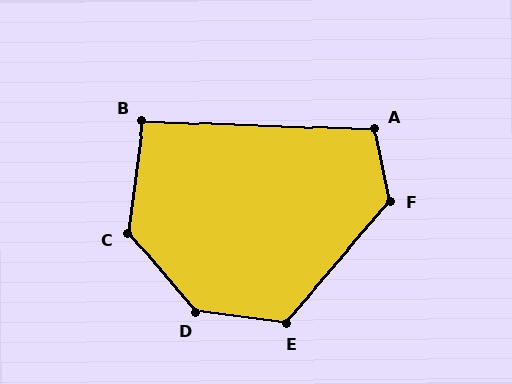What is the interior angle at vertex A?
Approximately 104 degrees (obtuse).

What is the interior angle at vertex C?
Approximately 132 degrees (obtuse).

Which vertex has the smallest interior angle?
B, at approximately 95 degrees.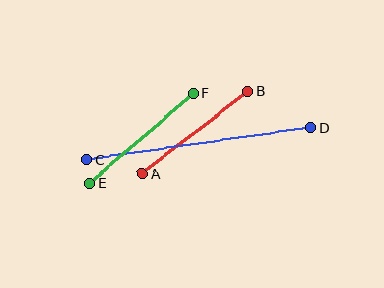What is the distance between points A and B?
The distance is approximately 134 pixels.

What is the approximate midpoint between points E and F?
The midpoint is at approximately (141, 138) pixels.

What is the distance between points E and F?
The distance is approximately 137 pixels.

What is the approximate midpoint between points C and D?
The midpoint is at approximately (199, 144) pixels.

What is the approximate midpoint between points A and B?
The midpoint is at approximately (195, 132) pixels.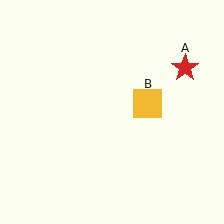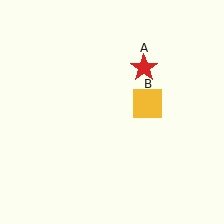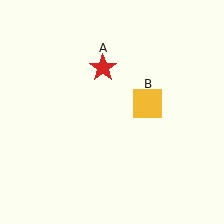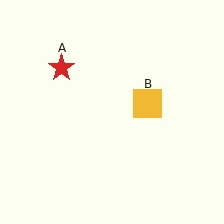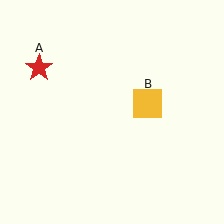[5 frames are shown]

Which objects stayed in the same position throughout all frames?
Yellow square (object B) remained stationary.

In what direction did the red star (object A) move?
The red star (object A) moved left.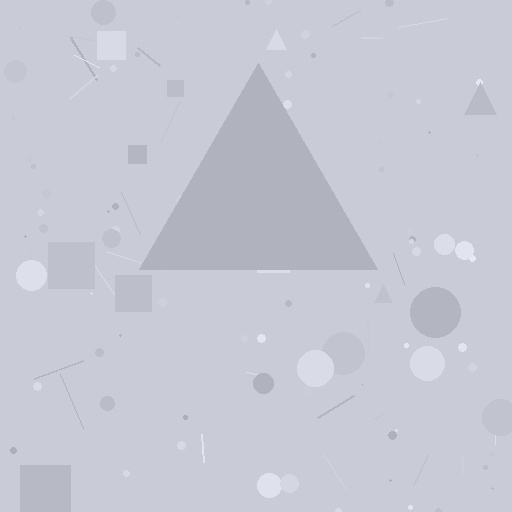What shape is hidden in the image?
A triangle is hidden in the image.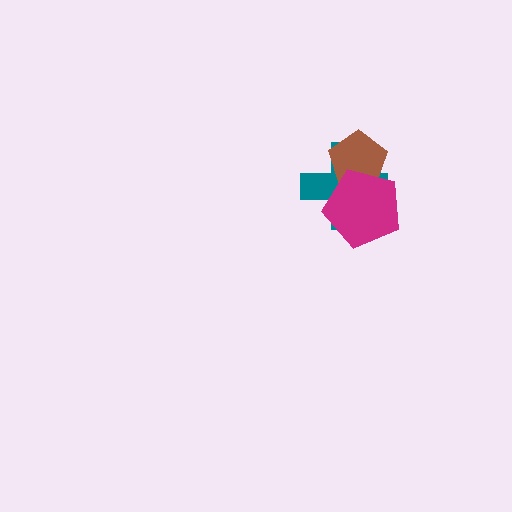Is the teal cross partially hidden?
Yes, it is partially covered by another shape.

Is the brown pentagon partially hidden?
Yes, it is partially covered by another shape.